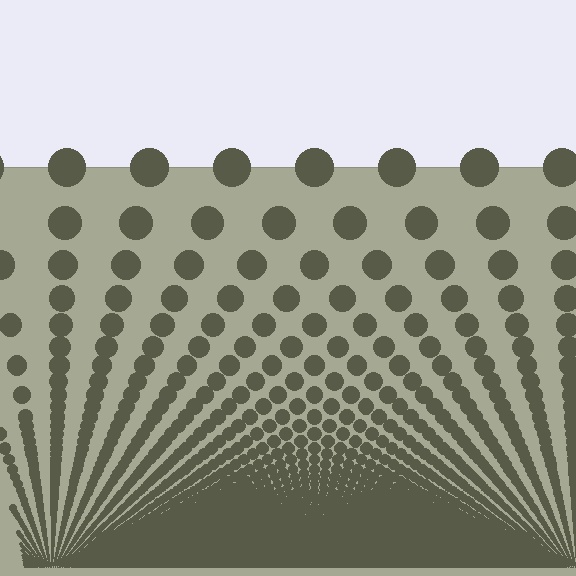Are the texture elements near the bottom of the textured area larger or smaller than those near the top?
Smaller. The gradient is inverted — elements near the bottom are smaller and denser.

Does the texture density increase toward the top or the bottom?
Density increases toward the bottom.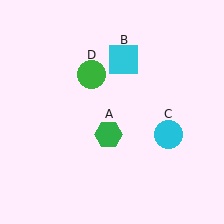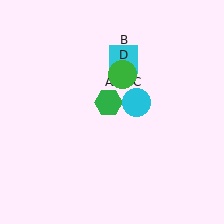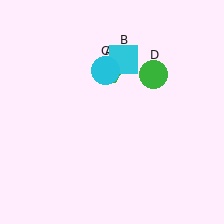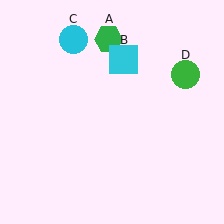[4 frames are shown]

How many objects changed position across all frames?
3 objects changed position: green hexagon (object A), cyan circle (object C), green circle (object D).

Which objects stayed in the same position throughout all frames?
Cyan square (object B) remained stationary.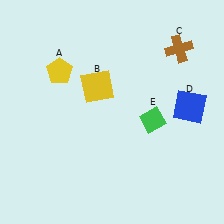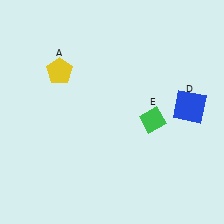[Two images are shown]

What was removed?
The yellow square (B), the brown cross (C) were removed in Image 2.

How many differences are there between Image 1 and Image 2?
There are 2 differences between the two images.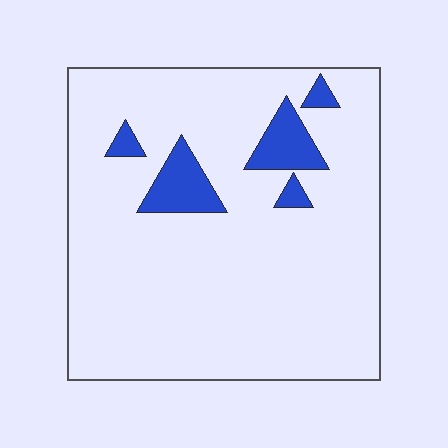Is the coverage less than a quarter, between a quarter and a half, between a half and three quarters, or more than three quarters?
Less than a quarter.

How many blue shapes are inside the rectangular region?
5.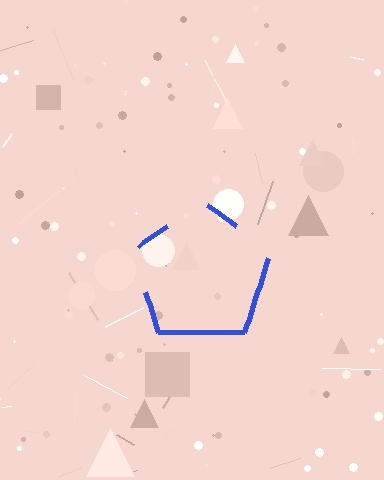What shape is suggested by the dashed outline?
The dashed outline suggests a pentagon.